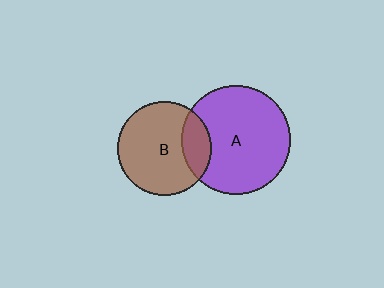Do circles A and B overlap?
Yes.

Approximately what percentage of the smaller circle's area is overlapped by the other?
Approximately 20%.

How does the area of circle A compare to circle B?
Approximately 1.4 times.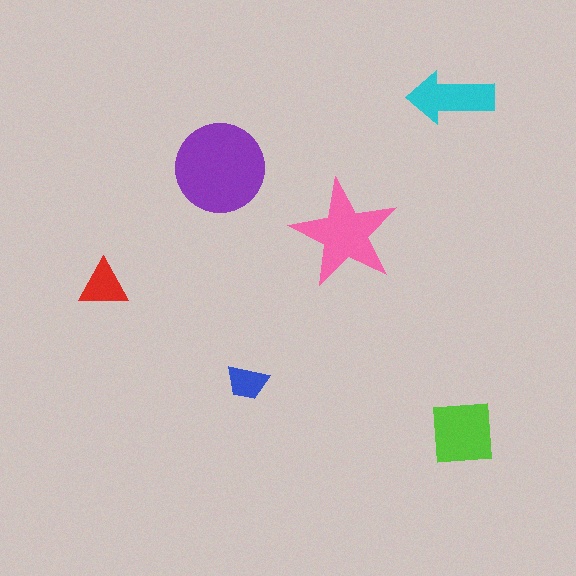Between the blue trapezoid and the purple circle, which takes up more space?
The purple circle.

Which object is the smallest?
The blue trapezoid.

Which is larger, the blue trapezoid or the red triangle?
The red triangle.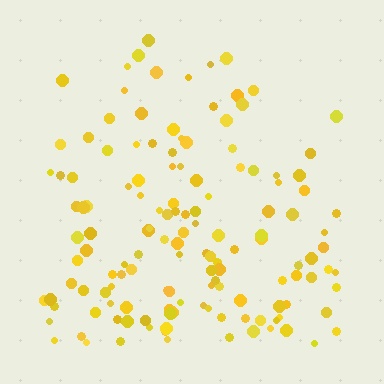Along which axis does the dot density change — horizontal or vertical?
Vertical.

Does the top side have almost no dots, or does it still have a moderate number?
Still a moderate number, just noticeably fewer than the bottom.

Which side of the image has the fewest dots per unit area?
The top.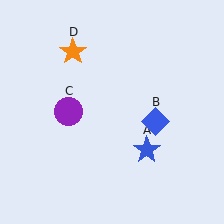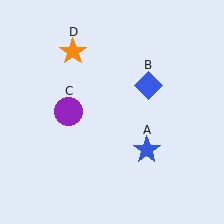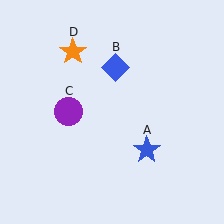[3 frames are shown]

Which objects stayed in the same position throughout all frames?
Blue star (object A) and purple circle (object C) and orange star (object D) remained stationary.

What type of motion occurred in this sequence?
The blue diamond (object B) rotated counterclockwise around the center of the scene.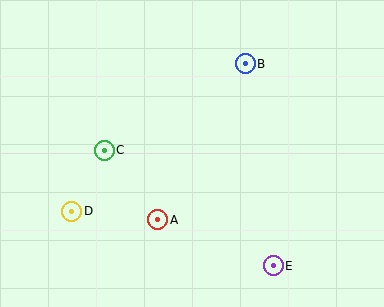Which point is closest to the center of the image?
Point A at (158, 220) is closest to the center.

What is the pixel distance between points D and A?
The distance between D and A is 87 pixels.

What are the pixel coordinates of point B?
Point B is at (245, 64).